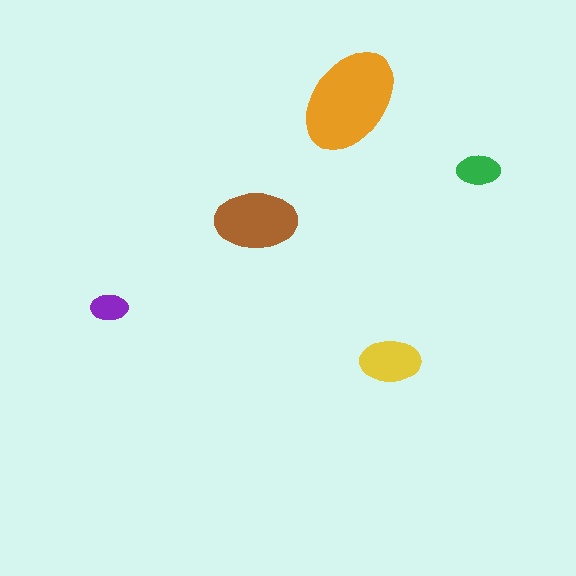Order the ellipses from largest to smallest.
the orange one, the brown one, the yellow one, the green one, the purple one.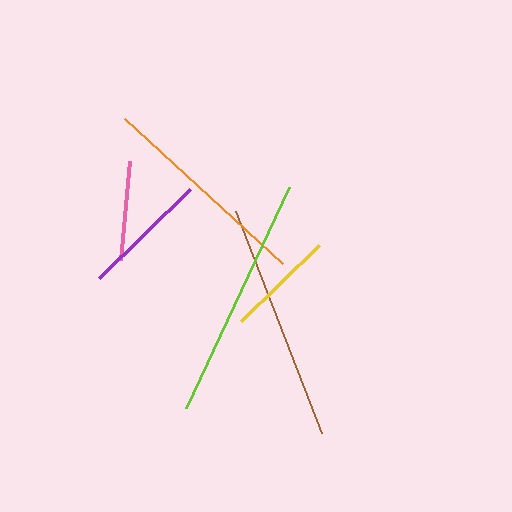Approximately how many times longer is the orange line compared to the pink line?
The orange line is approximately 2.2 times the length of the pink line.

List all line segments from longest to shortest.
From longest to shortest: lime, brown, orange, purple, yellow, pink.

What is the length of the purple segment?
The purple segment is approximately 128 pixels long.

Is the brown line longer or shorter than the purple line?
The brown line is longer than the purple line.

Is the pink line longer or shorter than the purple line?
The purple line is longer than the pink line.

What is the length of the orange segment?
The orange segment is approximately 215 pixels long.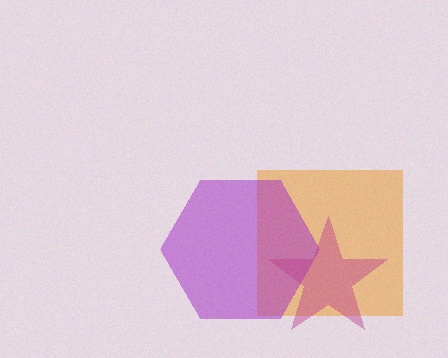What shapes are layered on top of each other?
The layered shapes are: an orange square, a purple hexagon, a magenta star.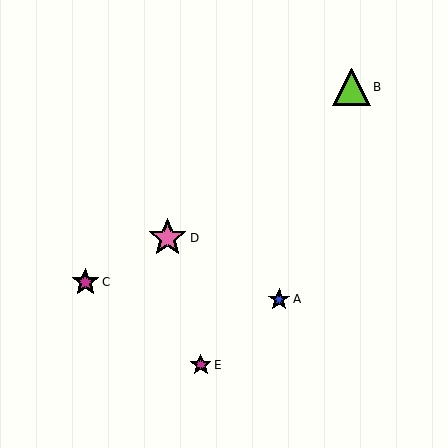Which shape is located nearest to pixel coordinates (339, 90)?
The lime triangle (labeled B) at (351, 87) is nearest to that location.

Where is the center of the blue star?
The center of the blue star is at (279, 299).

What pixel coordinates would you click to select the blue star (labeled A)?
Click at (279, 299) to select the blue star A.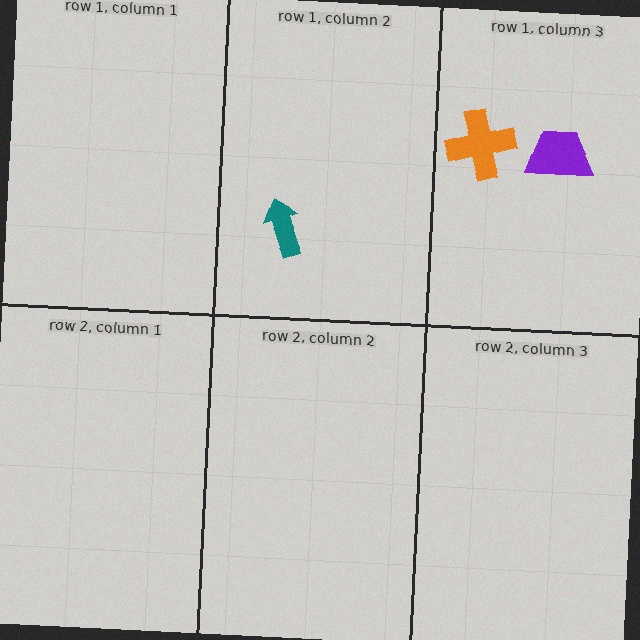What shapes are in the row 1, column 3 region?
The purple trapezoid, the orange cross.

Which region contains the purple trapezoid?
The row 1, column 3 region.